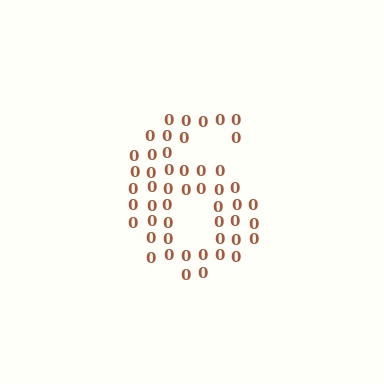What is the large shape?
The large shape is the digit 6.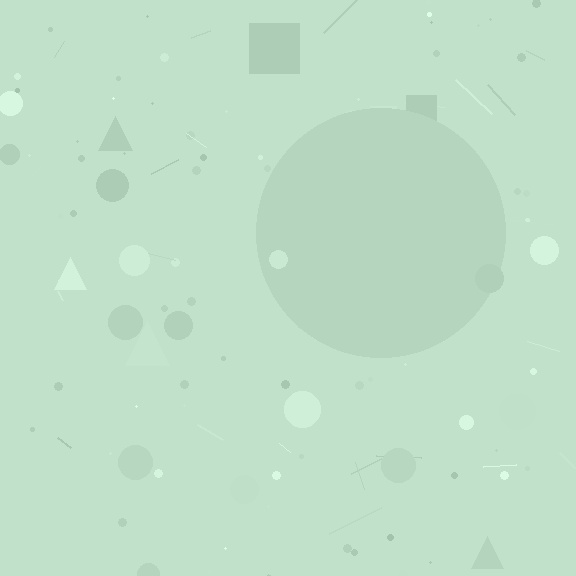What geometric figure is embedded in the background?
A circle is embedded in the background.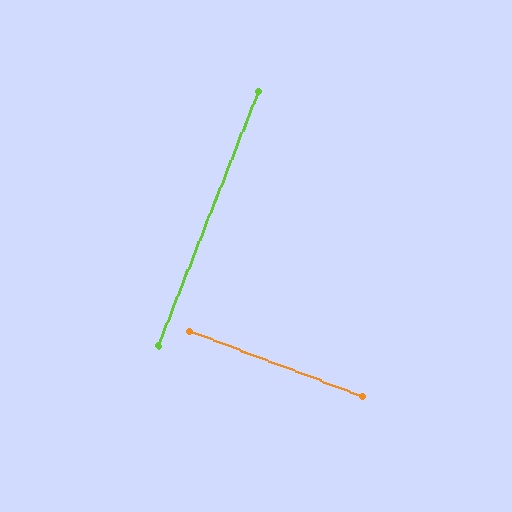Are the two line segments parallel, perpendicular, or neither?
Perpendicular — they meet at approximately 89°.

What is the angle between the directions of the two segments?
Approximately 89 degrees.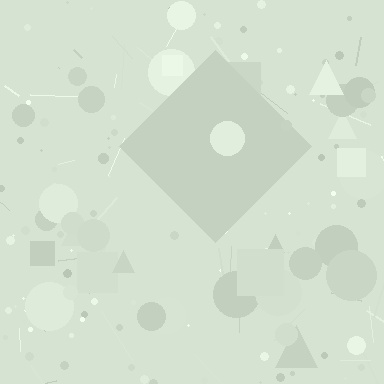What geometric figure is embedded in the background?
A diamond is embedded in the background.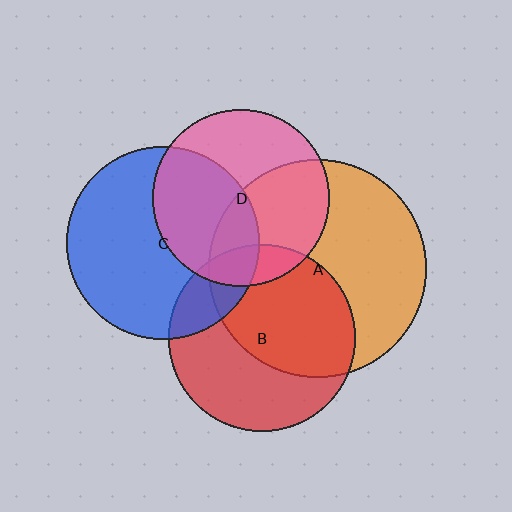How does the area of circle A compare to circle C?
Approximately 1.3 times.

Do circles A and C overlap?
Yes.